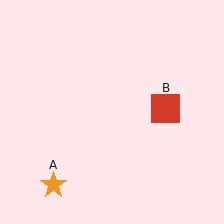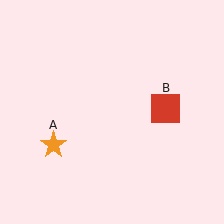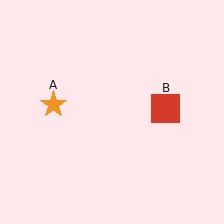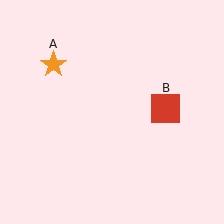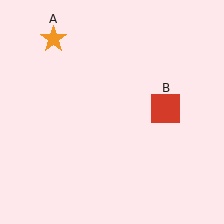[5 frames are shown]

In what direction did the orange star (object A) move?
The orange star (object A) moved up.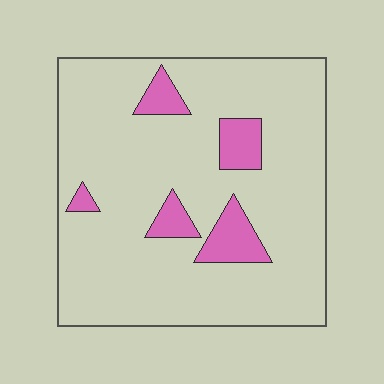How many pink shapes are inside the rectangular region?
5.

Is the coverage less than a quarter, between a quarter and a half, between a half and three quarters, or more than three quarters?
Less than a quarter.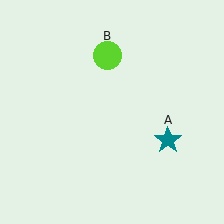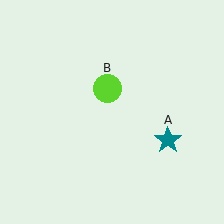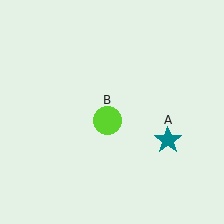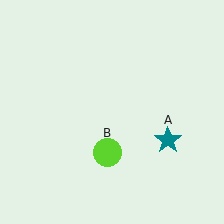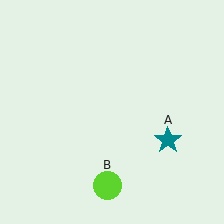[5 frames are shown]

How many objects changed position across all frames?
1 object changed position: lime circle (object B).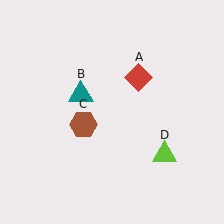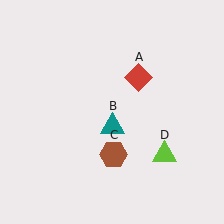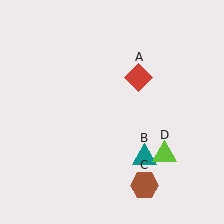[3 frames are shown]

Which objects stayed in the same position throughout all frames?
Red diamond (object A) and lime triangle (object D) remained stationary.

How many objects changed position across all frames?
2 objects changed position: teal triangle (object B), brown hexagon (object C).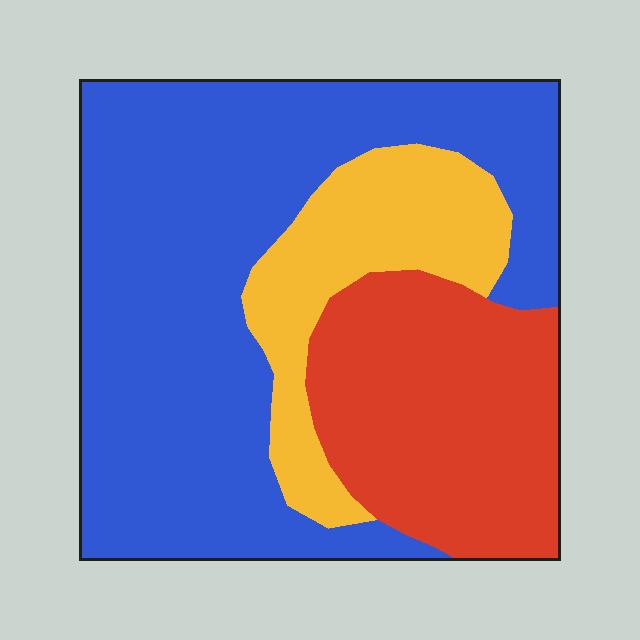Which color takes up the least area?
Yellow, at roughly 15%.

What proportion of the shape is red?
Red covers around 25% of the shape.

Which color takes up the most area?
Blue, at roughly 55%.